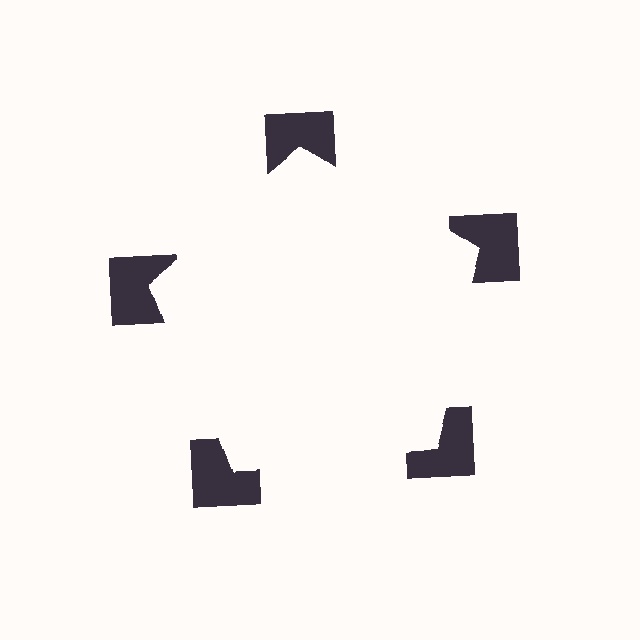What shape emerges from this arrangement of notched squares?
An illusory pentagon — its edges are inferred from the aligned wedge cuts in the notched squares, not physically drawn.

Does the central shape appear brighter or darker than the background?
It typically appears slightly brighter than the background, even though no actual brightness change is drawn.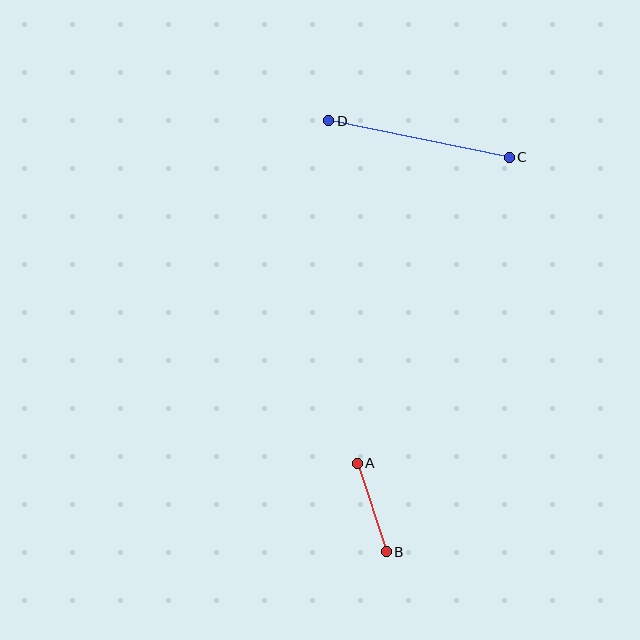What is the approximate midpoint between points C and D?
The midpoint is at approximately (419, 139) pixels.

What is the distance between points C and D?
The distance is approximately 184 pixels.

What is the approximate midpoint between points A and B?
The midpoint is at approximately (372, 508) pixels.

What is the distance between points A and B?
The distance is approximately 93 pixels.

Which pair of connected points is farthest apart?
Points C and D are farthest apart.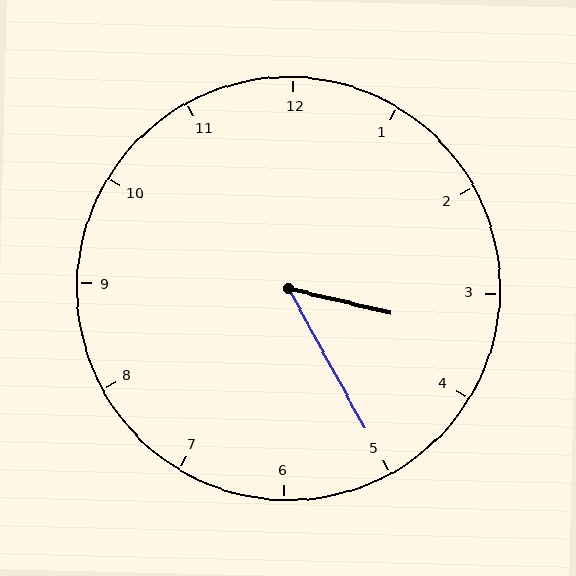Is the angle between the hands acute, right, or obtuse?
It is acute.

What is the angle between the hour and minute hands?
Approximately 48 degrees.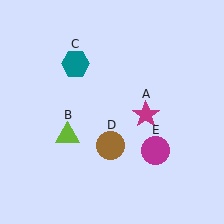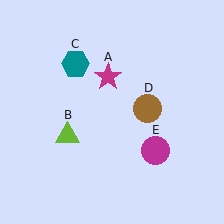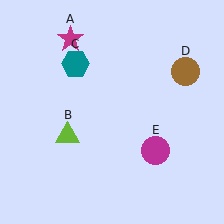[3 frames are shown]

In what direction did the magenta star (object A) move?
The magenta star (object A) moved up and to the left.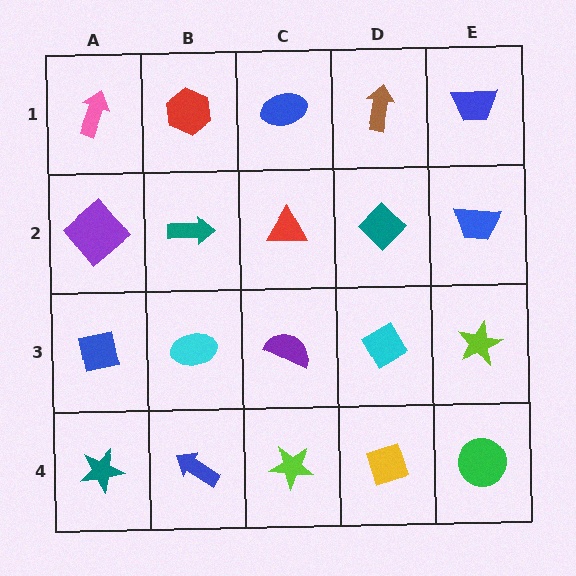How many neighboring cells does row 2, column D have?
4.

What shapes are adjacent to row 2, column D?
A brown arrow (row 1, column D), a cyan diamond (row 3, column D), a red triangle (row 2, column C), a blue trapezoid (row 2, column E).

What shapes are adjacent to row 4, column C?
A purple semicircle (row 3, column C), a blue arrow (row 4, column B), a yellow diamond (row 4, column D).